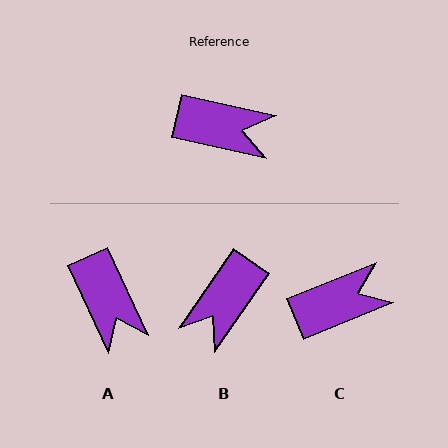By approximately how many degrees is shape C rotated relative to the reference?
Approximately 35 degrees counter-clockwise.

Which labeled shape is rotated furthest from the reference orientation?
B, about 112 degrees away.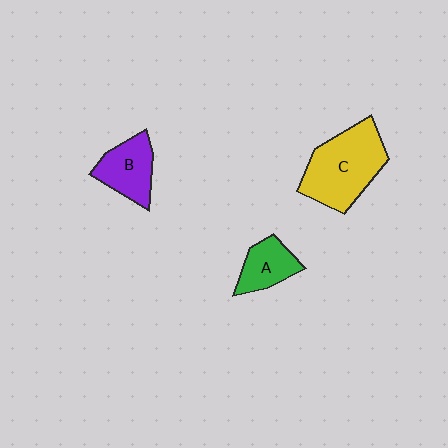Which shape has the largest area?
Shape C (yellow).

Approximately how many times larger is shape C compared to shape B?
Approximately 1.7 times.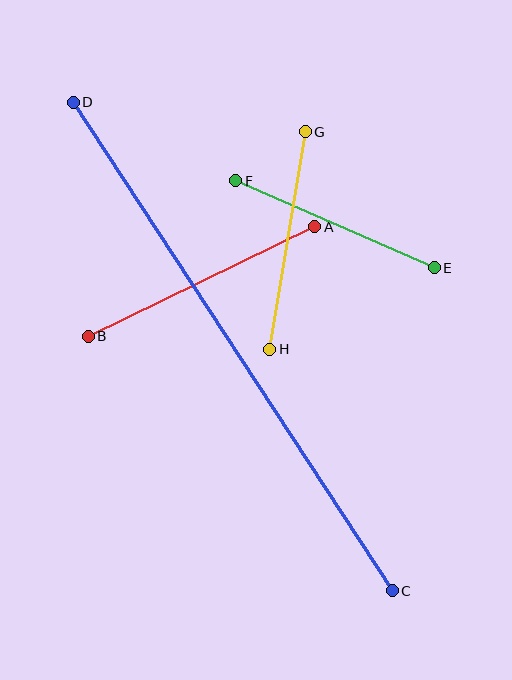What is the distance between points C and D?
The distance is approximately 583 pixels.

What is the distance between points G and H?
The distance is approximately 221 pixels.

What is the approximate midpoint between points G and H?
The midpoint is at approximately (287, 241) pixels.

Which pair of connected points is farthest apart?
Points C and D are farthest apart.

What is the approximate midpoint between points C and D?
The midpoint is at approximately (233, 346) pixels.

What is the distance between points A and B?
The distance is approximately 252 pixels.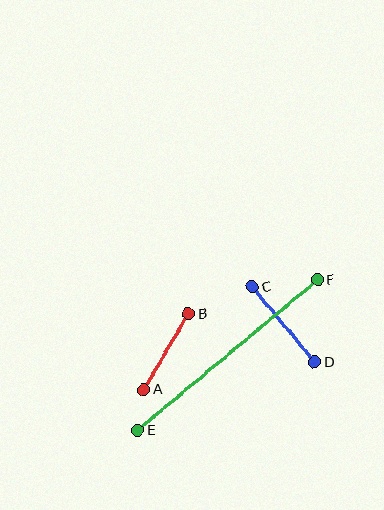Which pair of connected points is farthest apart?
Points E and F are farthest apart.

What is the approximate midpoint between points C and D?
The midpoint is at approximately (284, 325) pixels.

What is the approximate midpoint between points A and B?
The midpoint is at approximately (166, 352) pixels.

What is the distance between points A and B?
The distance is approximately 88 pixels.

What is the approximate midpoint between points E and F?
The midpoint is at approximately (228, 355) pixels.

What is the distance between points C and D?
The distance is approximately 98 pixels.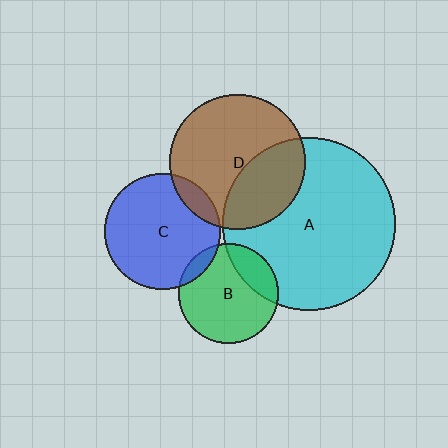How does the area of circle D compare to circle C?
Approximately 1.4 times.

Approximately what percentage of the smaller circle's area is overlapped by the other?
Approximately 20%.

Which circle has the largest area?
Circle A (cyan).